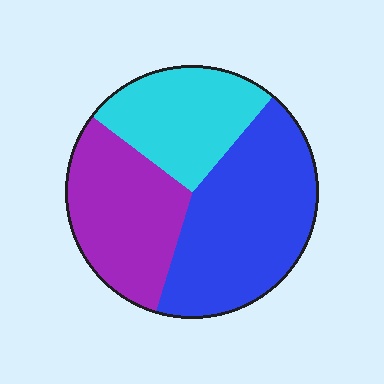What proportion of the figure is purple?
Purple covers about 30% of the figure.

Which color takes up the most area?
Blue, at roughly 45%.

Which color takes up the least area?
Cyan, at roughly 25%.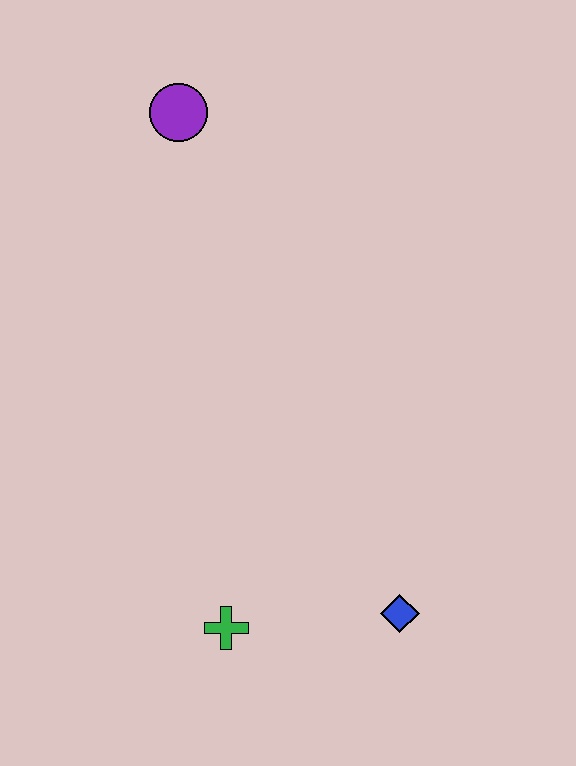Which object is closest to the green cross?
The blue diamond is closest to the green cross.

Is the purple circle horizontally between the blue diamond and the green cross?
No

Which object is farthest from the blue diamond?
The purple circle is farthest from the blue diamond.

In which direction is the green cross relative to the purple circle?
The green cross is below the purple circle.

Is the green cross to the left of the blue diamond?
Yes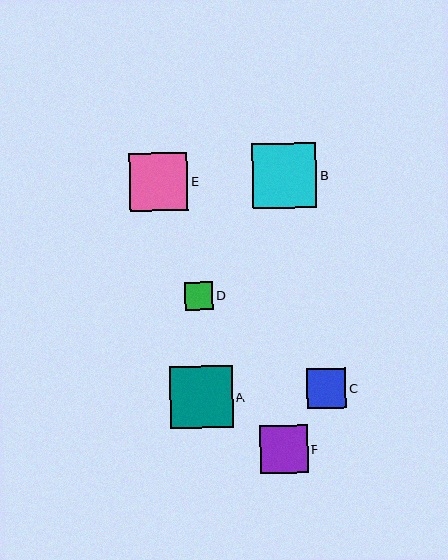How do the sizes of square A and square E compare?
Square A and square E are approximately the same size.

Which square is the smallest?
Square D is the smallest with a size of approximately 28 pixels.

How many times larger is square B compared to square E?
Square B is approximately 1.1 times the size of square E.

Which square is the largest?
Square B is the largest with a size of approximately 65 pixels.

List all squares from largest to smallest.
From largest to smallest: B, A, E, F, C, D.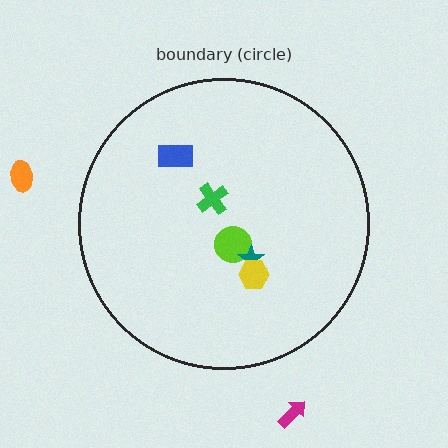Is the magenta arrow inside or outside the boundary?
Outside.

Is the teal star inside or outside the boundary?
Inside.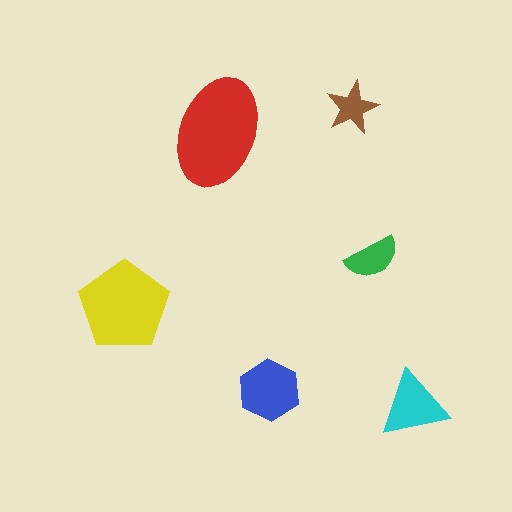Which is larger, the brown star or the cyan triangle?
The cyan triangle.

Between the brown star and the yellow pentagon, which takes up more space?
The yellow pentagon.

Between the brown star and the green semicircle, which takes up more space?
The green semicircle.